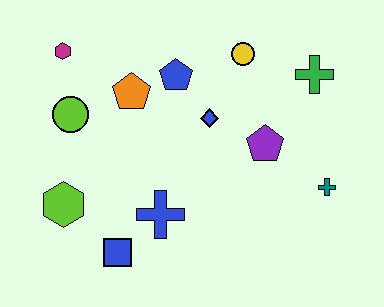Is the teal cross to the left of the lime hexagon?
No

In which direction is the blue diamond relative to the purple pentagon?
The blue diamond is to the left of the purple pentagon.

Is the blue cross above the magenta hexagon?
No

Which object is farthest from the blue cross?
The green cross is farthest from the blue cross.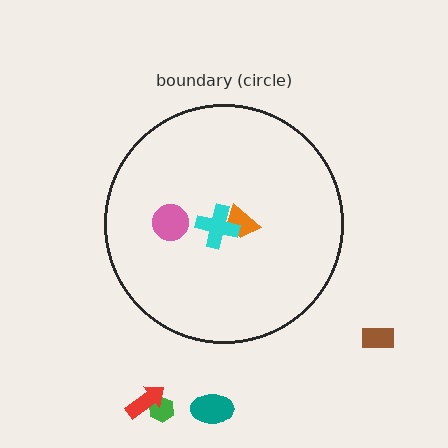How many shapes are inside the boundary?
3 inside, 4 outside.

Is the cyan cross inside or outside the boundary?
Inside.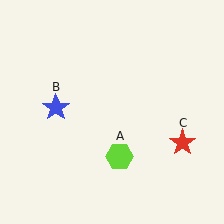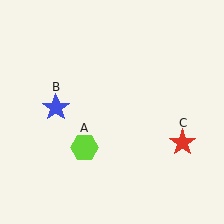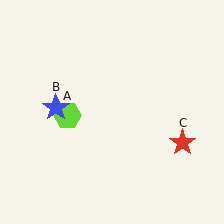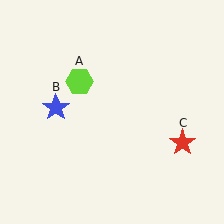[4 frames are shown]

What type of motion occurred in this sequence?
The lime hexagon (object A) rotated clockwise around the center of the scene.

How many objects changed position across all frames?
1 object changed position: lime hexagon (object A).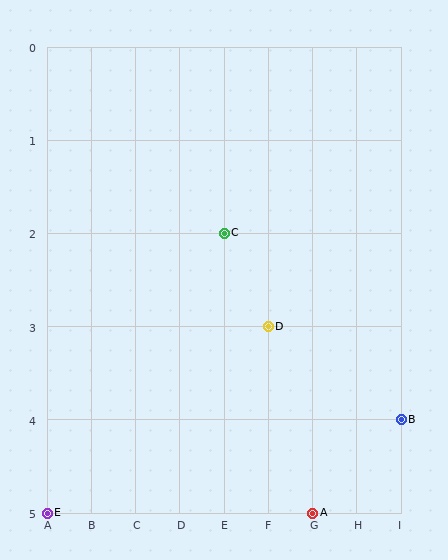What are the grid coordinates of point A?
Point A is at grid coordinates (G, 5).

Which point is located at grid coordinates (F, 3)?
Point D is at (F, 3).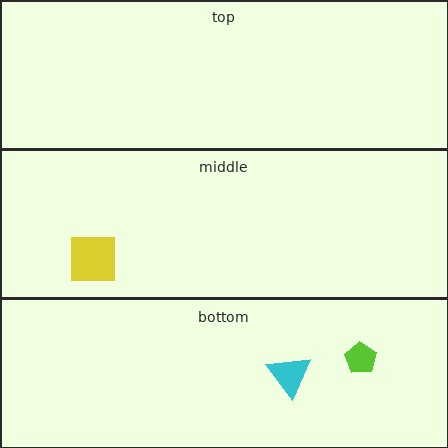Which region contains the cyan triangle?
The bottom region.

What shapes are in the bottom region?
The cyan triangle, the lime pentagon.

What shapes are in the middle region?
The yellow square.